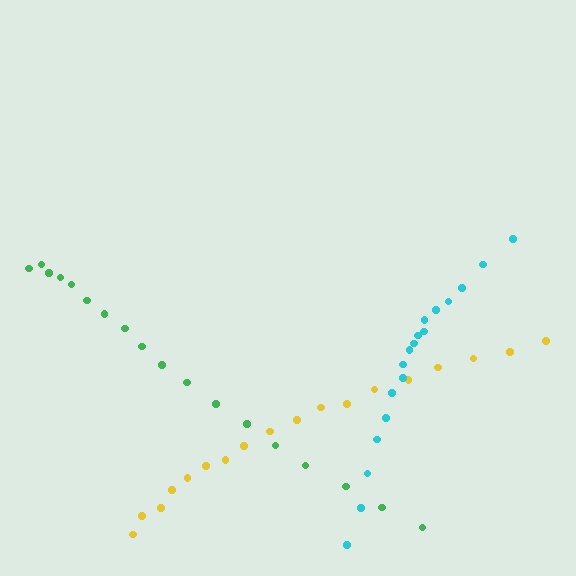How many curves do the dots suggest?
There are 3 distinct paths.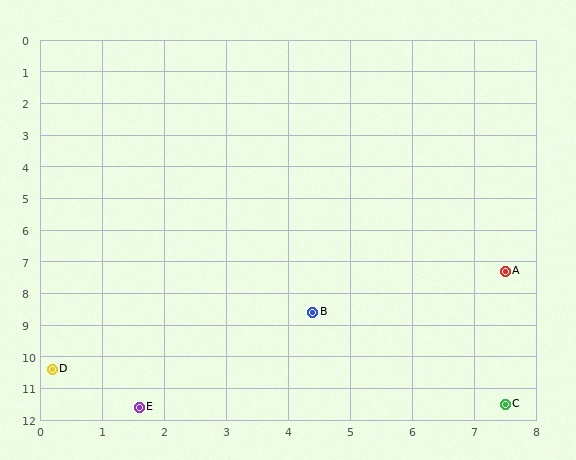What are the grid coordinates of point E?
Point E is at approximately (1.6, 11.6).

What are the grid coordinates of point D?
Point D is at approximately (0.2, 10.4).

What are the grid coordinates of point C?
Point C is at approximately (7.5, 11.5).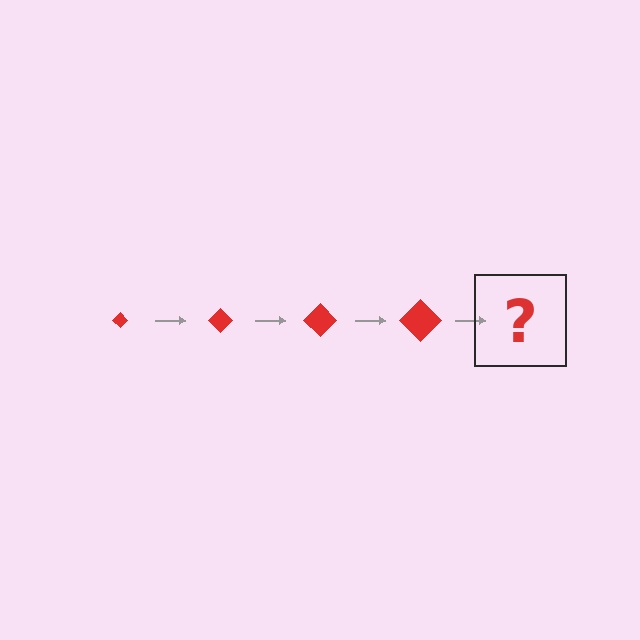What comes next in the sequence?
The next element should be a red diamond, larger than the previous one.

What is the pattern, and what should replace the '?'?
The pattern is that the diamond gets progressively larger each step. The '?' should be a red diamond, larger than the previous one.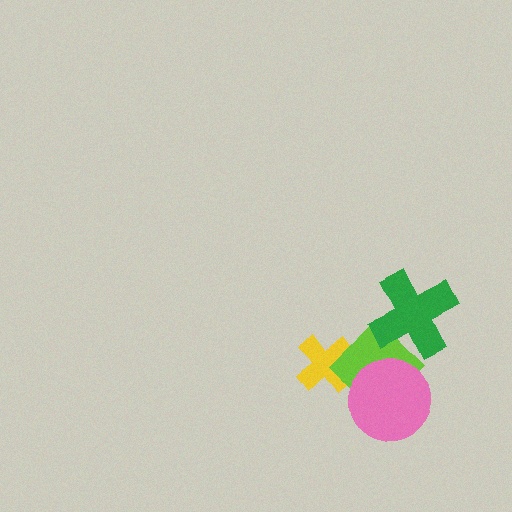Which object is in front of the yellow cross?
The lime diamond is in front of the yellow cross.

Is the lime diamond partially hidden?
Yes, it is partially covered by another shape.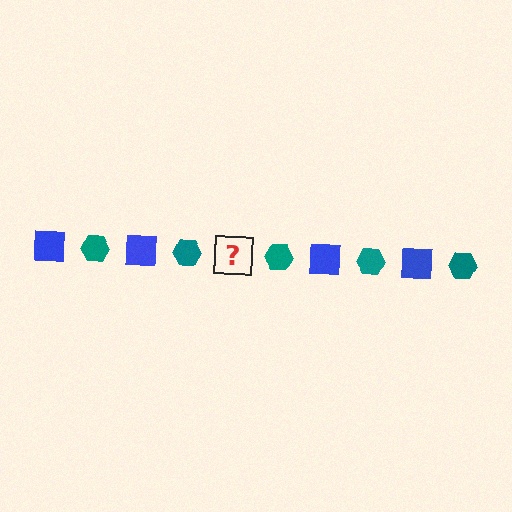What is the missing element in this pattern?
The missing element is a blue square.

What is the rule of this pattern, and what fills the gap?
The rule is that the pattern alternates between blue square and teal hexagon. The gap should be filled with a blue square.